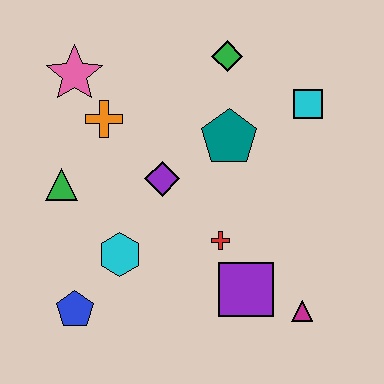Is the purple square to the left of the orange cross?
No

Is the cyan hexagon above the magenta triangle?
Yes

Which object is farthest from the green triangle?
The magenta triangle is farthest from the green triangle.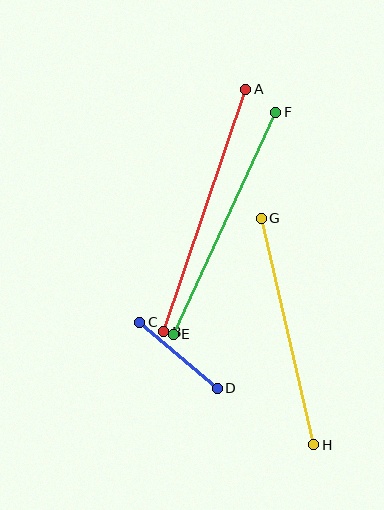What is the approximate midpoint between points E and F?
The midpoint is at approximately (224, 223) pixels.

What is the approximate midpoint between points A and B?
The midpoint is at approximately (205, 211) pixels.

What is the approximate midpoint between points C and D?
The midpoint is at approximately (179, 355) pixels.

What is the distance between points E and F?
The distance is approximately 245 pixels.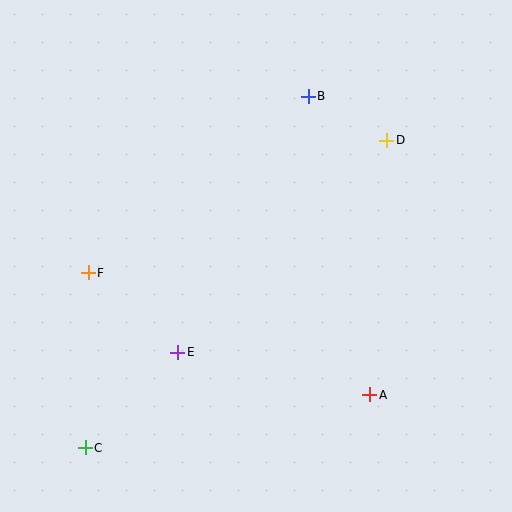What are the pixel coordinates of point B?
Point B is at (308, 96).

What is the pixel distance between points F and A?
The distance between F and A is 307 pixels.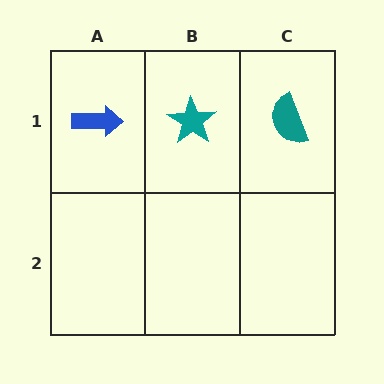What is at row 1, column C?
A teal semicircle.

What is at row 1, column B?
A teal star.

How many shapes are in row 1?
3 shapes.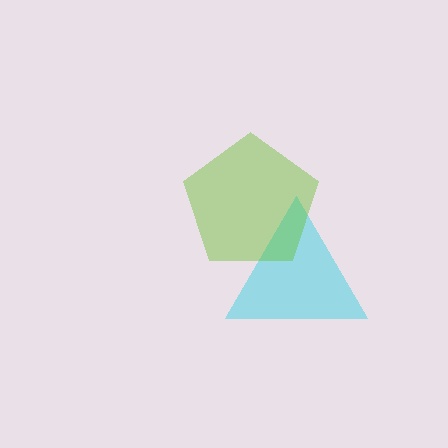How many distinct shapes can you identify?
There are 2 distinct shapes: a cyan triangle, a lime pentagon.